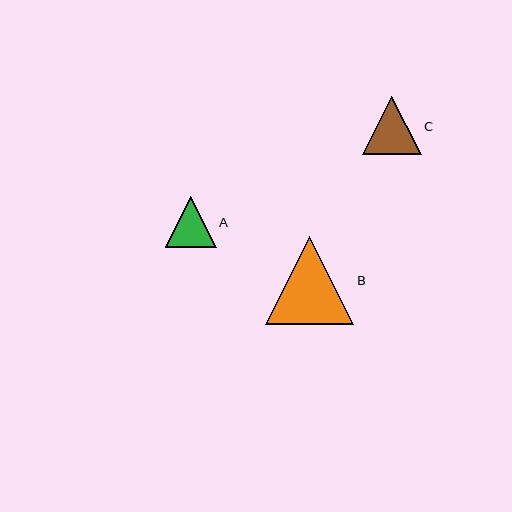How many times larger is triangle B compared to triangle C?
Triangle B is approximately 1.5 times the size of triangle C.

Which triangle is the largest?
Triangle B is the largest with a size of approximately 88 pixels.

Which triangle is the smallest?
Triangle A is the smallest with a size of approximately 51 pixels.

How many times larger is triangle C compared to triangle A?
Triangle C is approximately 1.1 times the size of triangle A.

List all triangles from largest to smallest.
From largest to smallest: B, C, A.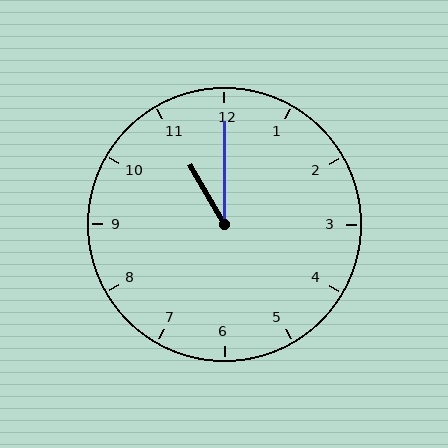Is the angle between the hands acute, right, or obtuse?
It is acute.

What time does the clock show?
11:00.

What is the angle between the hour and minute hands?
Approximately 30 degrees.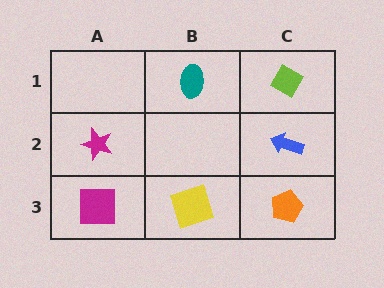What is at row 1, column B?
A teal ellipse.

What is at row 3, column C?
An orange pentagon.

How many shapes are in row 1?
2 shapes.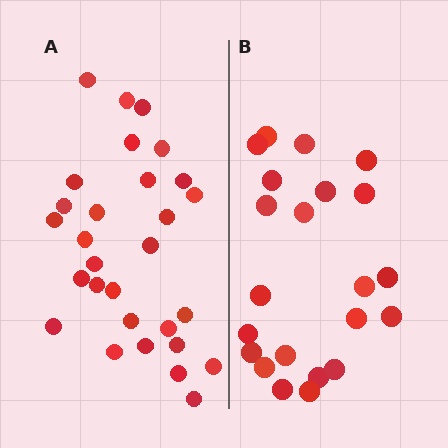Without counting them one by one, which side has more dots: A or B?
Region A (the left region) has more dots.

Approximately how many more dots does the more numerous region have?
Region A has roughly 8 or so more dots than region B.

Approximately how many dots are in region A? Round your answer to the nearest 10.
About 30 dots. (The exact count is 29, which rounds to 30.)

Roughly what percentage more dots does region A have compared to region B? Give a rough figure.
About 30% more.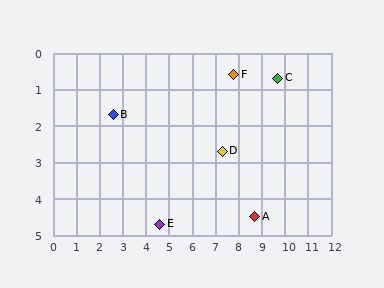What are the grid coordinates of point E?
Point E is at approximately (4.6, 4.7).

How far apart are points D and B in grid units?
Points D and B are about 4.8 grid units apart.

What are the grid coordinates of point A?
Point A is at approximately (8.7, 4.5).